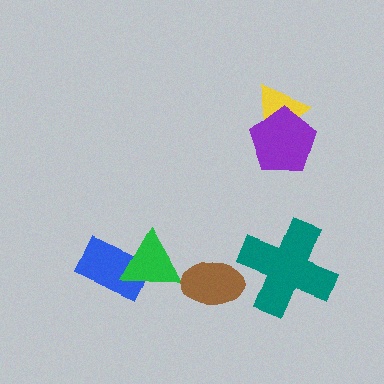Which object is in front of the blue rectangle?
The green triangle is in front of the blue rectangle.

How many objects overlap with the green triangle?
1 object overlaps with the green triangle.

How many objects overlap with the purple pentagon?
1 object overlaps with the purple pentagon.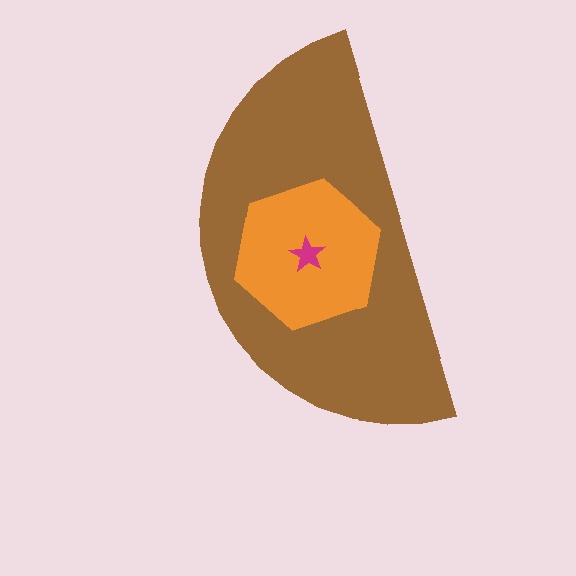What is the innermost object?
The magenta star.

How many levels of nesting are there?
3.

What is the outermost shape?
The brown semicircle.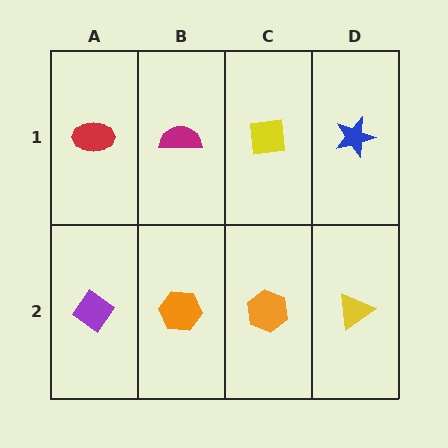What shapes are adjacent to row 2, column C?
A yellow square (row 1, column C), an orange hexagon (row 2, column B), a yellow triangle (row 2, column D).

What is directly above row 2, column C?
A yellow square.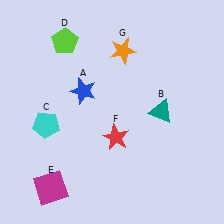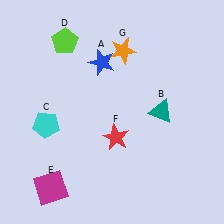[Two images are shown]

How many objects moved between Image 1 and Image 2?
1 object moved between the two images.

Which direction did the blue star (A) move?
The blue star (A) moved up.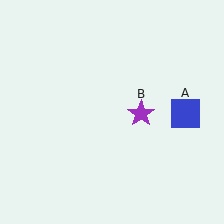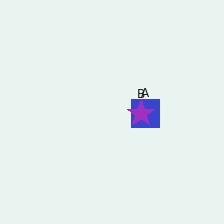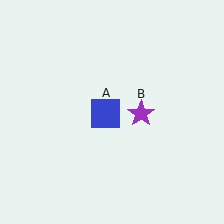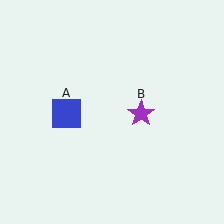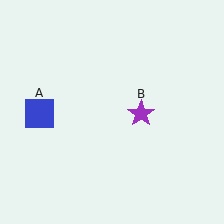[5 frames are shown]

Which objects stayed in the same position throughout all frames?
Purple star (object B) remained stationary.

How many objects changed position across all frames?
1 object changed position: blue square (object A).